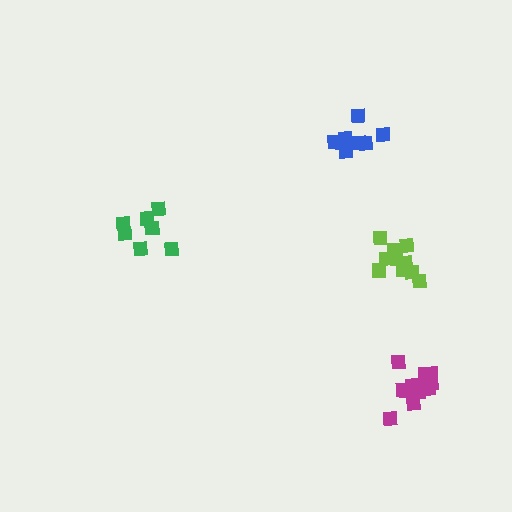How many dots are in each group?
Group 1: 7 dots, Group 2: 10 dots, Group 3: 9 dots, Group 4: 12 dots (38 total).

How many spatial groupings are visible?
There are 4 spatial groupings.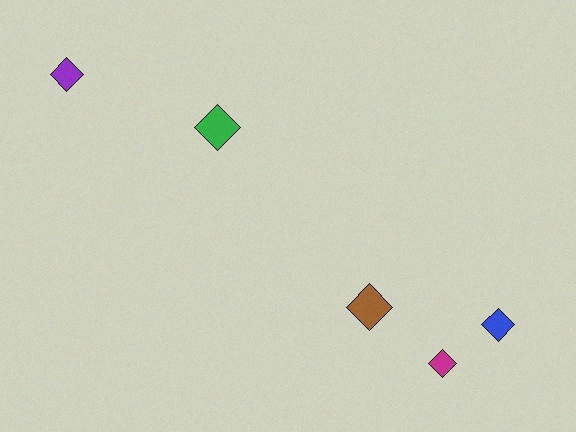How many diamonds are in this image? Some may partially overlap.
There are 5 diamonds.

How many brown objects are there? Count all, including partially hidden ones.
There is 1 brown object.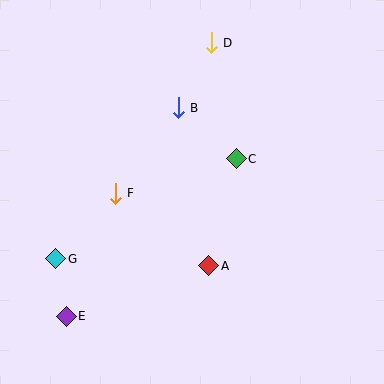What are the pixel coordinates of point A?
Point A is at (209, 266).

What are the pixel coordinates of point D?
Point D is at (211, 43).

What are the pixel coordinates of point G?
Point G is at (56, 259).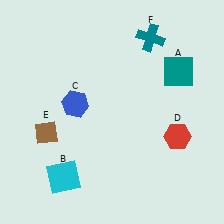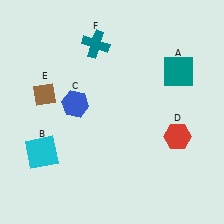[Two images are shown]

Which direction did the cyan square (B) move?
The cyan square (B) moved up.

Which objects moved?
The objects that moved are: the cyan square (B), the brown diamond (E), the teal cross (F).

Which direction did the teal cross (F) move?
The teal cross (F) moved left.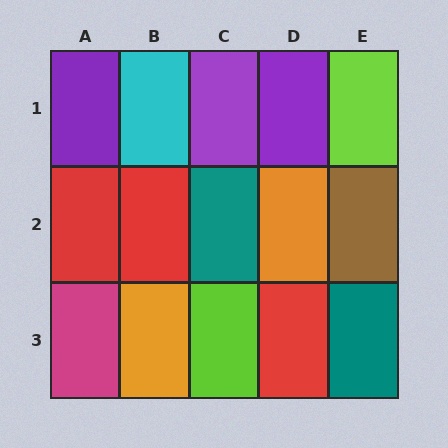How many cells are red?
3 cells are red.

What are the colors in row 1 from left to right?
Purple, cyan, purple, purple, lime.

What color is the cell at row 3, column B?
Orange.